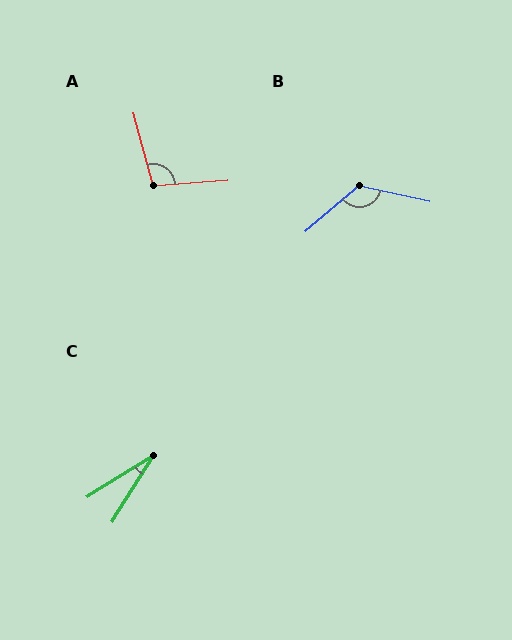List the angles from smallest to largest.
C (26°), A (101°), B (127°).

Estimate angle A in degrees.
Approximately 101 degrees.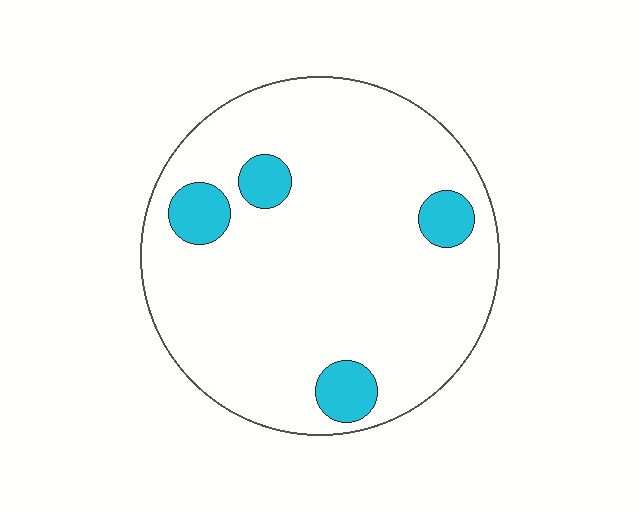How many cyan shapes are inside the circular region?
4.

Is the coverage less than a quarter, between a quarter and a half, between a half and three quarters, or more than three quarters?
Less than a quarter.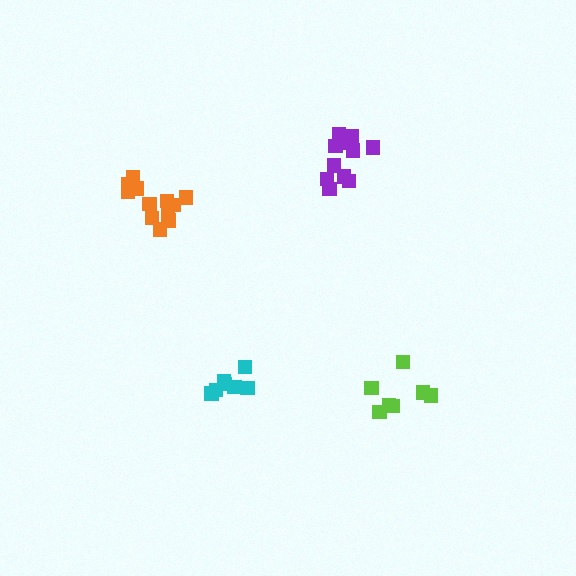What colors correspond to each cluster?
The clusters are colored: cyan, purple, orange, lime.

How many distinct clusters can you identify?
There are 4 distinct clusters.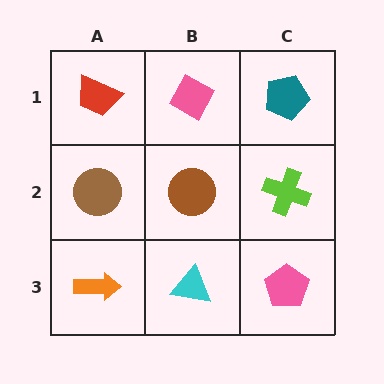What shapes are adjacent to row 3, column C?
A lime cross (row 2, column C), a cyan triangle (row 3, column B).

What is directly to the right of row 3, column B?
A pink pentagon.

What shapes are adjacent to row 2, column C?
A teal pentagon (row 1, column C), a pink pentagon (row 3, column C), a brown circle (row 2, column B).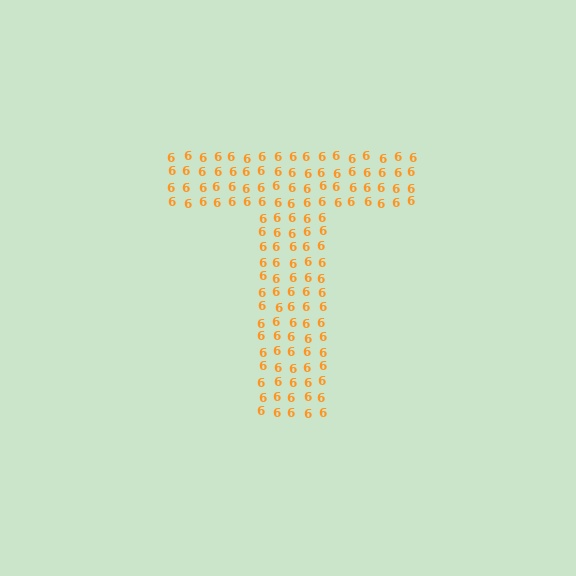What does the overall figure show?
The overall figure shows the letter T.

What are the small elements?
The small elements are digit 6's.